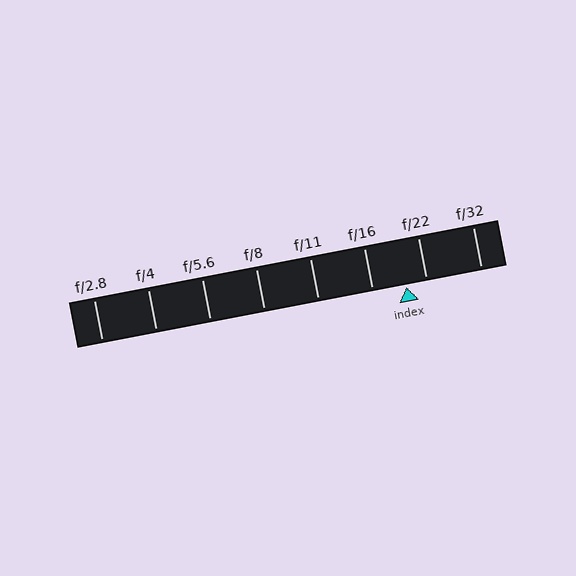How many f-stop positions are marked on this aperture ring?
There are 8 f-stop positions marked.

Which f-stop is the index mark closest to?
The index mark is closest to f/22.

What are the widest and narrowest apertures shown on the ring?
The widest aperture shown is f/2.8 and the narrowest is f/32.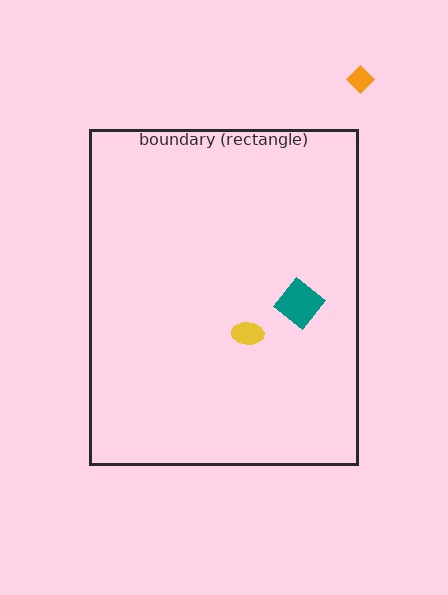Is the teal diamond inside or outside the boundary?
Inside.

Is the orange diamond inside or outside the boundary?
Outside.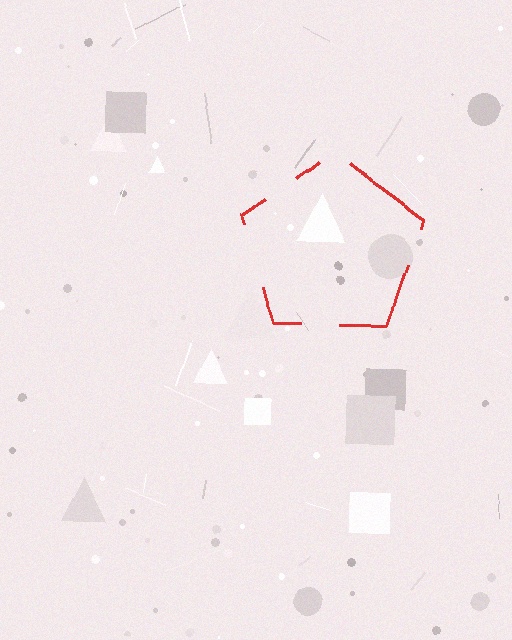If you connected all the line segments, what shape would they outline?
They would outline a pentagon.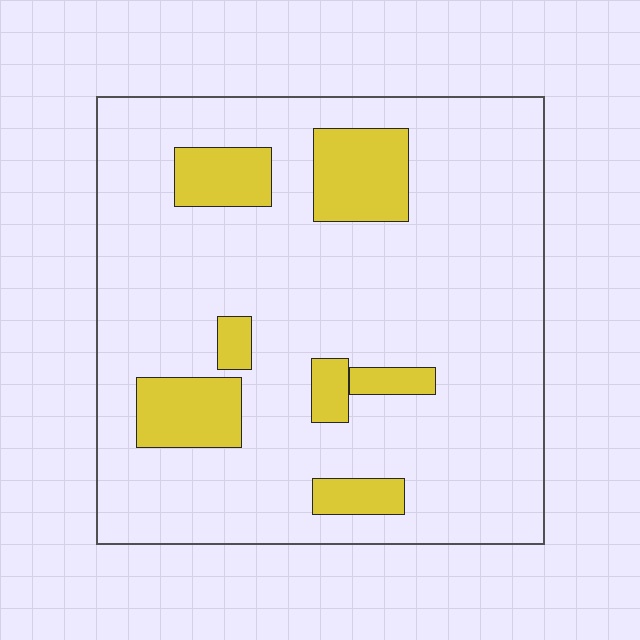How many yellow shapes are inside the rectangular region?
7.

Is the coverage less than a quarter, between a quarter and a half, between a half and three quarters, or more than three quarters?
Less than a quarter.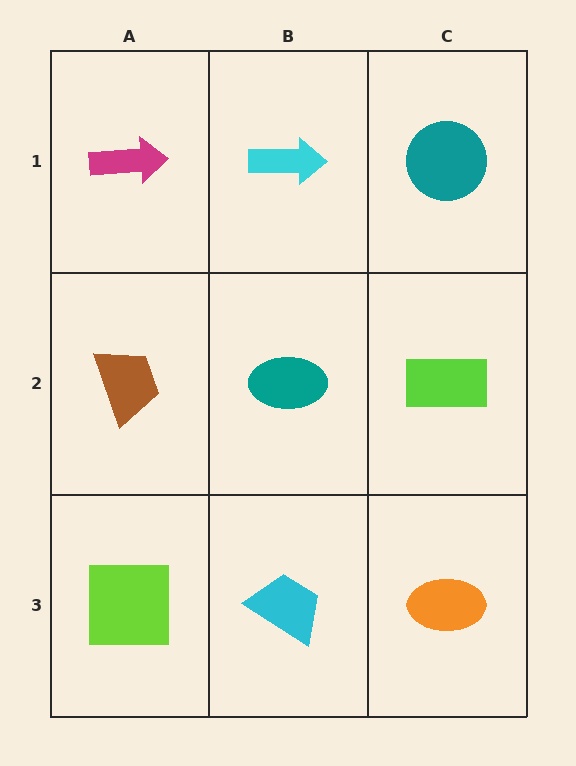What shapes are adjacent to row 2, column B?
A cyan arrow (row 1, column B), a cyan trapezoid (row 3, column B), a brown trapezoid (row 2, column A), a lime rectangle (row 2, column C).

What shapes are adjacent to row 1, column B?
A teal ellipse (row 2, column B), a magenta arrow (row 1, column A), a teal circle (row 1, column C).